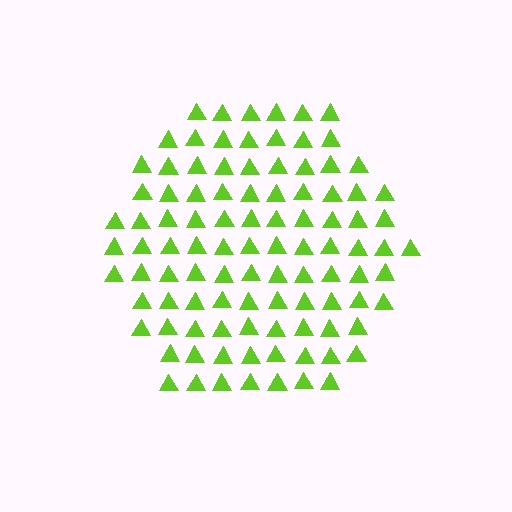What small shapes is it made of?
It is made of small triangles.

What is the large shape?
The large shape is a hexagon.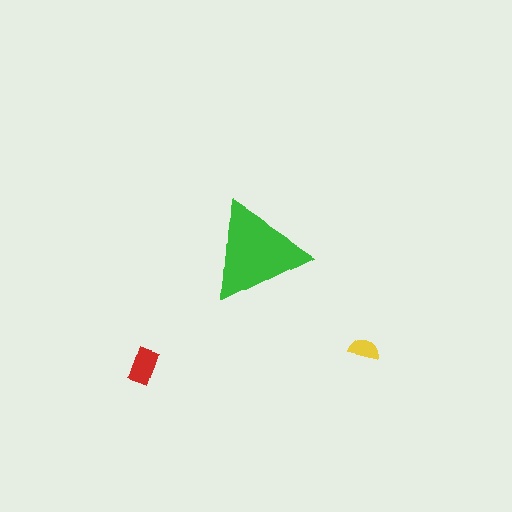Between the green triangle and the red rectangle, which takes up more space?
The green triangle.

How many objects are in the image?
There are 3 objects in the image.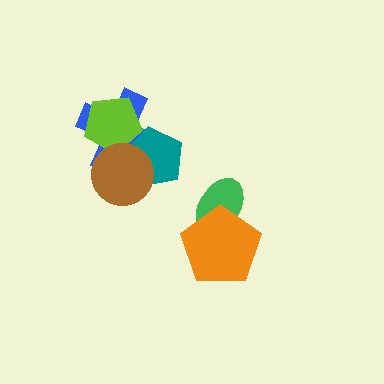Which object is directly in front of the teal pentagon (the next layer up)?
The lime pentagon is directly in front of the teal pentagon.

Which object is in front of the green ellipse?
The orange pentagon is in front of the green ellipse.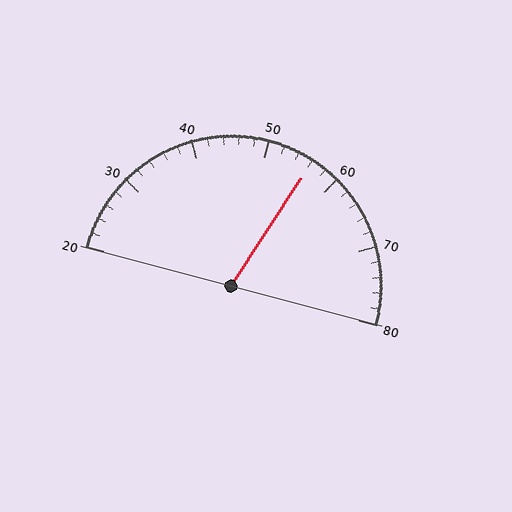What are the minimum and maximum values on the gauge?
The gauge ranges from 20 to 80.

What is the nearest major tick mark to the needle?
The nearest major tick mark is 60.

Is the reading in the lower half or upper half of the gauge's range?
The reading is in the upper half of the range (20 to 80).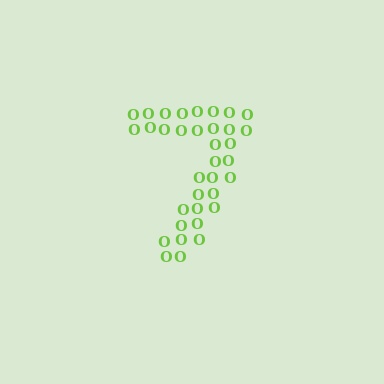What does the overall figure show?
The overall figure shows the digit 7.